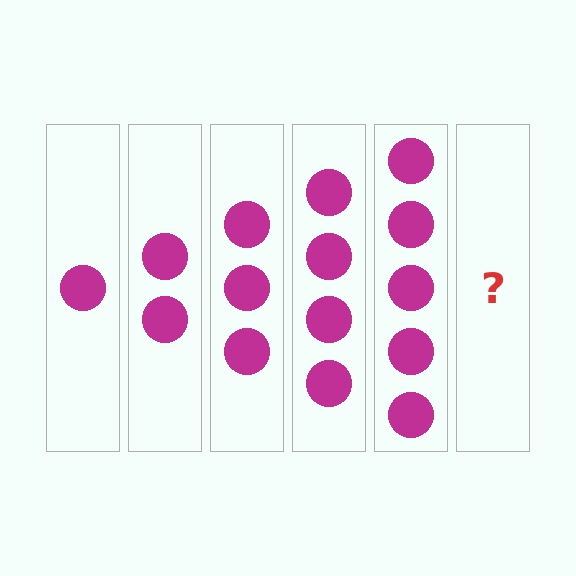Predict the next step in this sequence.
The next step is 6 circles.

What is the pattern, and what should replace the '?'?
The pattern is that each step adds one more circle. The '?' should be 6 circles.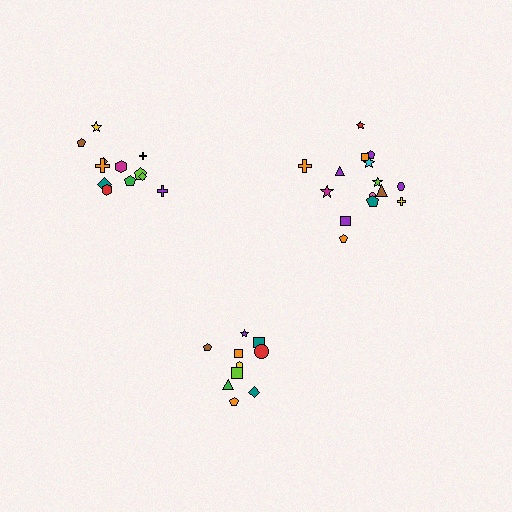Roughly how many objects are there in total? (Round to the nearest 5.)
Roughly 35 objects in total.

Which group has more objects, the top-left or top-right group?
The top-right group.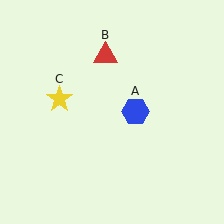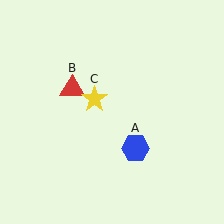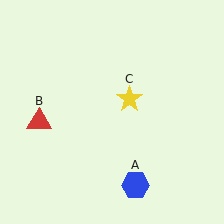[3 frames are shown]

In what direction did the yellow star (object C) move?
The yellow star (object C) moved right.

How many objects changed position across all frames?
3 objects changed position: blue hexagon (object A), red triangle (object B), yellow star (object C).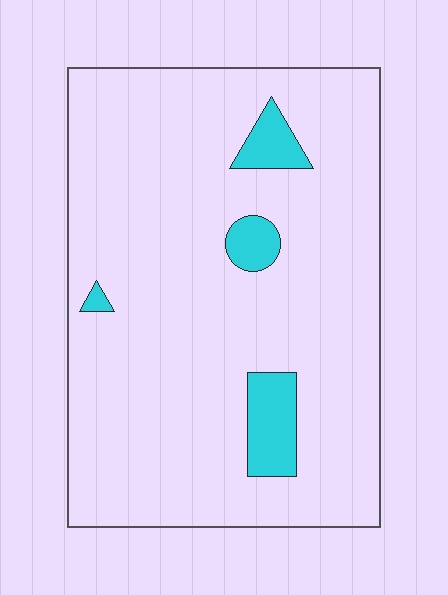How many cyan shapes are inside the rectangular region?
4.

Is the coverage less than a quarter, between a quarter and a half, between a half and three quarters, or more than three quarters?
Less than a quarter.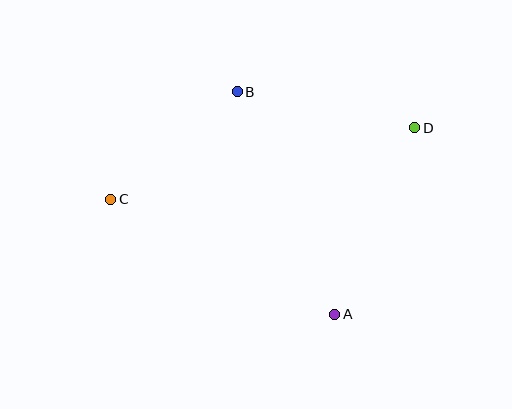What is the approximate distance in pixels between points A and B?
The distance between A and B is approximately 243 pixels.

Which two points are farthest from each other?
Points C and D are farthest from each other.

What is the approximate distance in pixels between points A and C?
The distance between A and C is approximately 252 pixels.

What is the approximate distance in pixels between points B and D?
The distance between B and D is approximately 181 pixels.